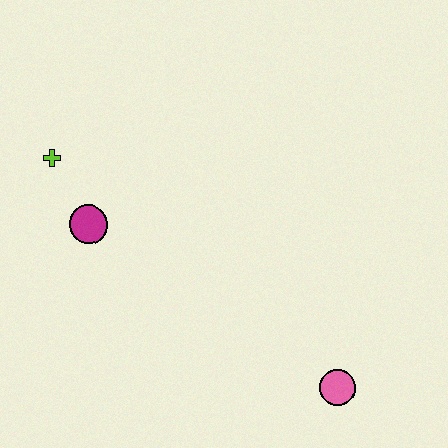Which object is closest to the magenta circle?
The lime cross is closest to the magenta circle.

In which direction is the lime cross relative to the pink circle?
The lime cross is to the left of the pink circle.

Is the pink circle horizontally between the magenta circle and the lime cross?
No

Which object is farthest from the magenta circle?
The pink circle is farthest from the magenta circle.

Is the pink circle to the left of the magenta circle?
No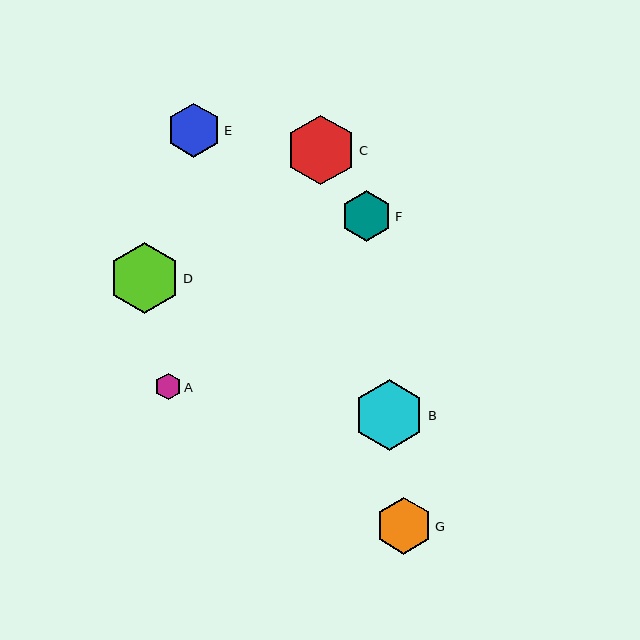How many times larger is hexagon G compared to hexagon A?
Hexagon G is approximately 2.1 times the size of hexagon A.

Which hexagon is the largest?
Hexagon D is the largest with a size of approximately 72 pixels.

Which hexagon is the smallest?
Hexagon A is the smallest with a size of approximately 27 pixels.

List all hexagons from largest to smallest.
From largest to smallest: D, B, C, G, E, F, A.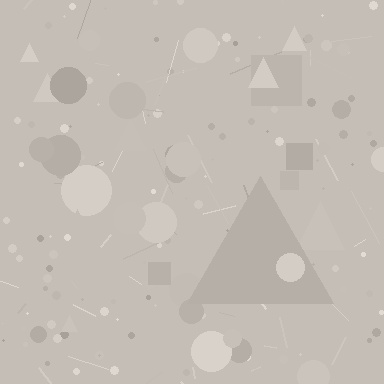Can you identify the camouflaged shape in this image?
The camouflaged shape is a triangle.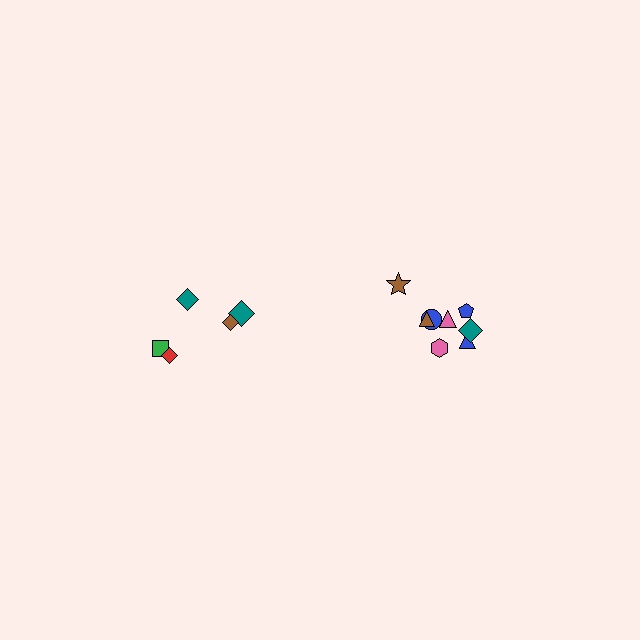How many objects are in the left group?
There are 5 objects.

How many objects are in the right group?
There are 8 objects.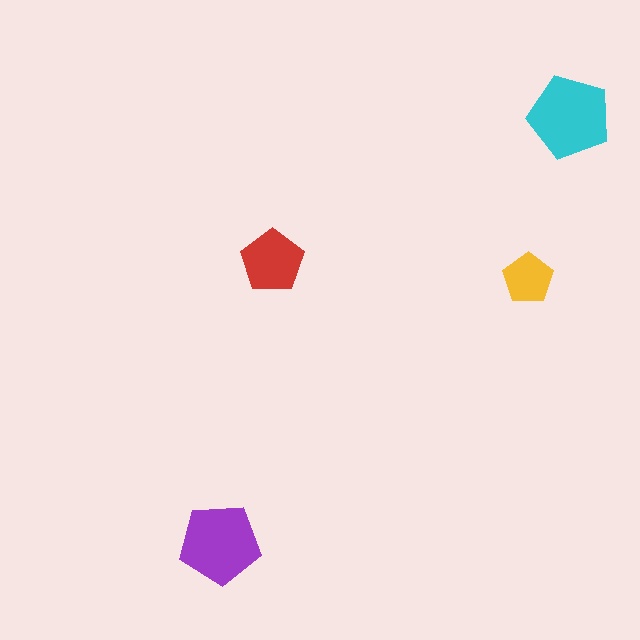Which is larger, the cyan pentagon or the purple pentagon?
The cyan one.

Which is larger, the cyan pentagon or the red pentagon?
The cyan one.